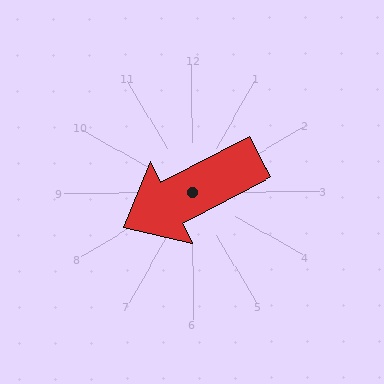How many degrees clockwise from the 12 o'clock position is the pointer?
Approximately 243 degrees.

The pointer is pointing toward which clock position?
Roughly 8 o'clock.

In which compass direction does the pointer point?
Southwest.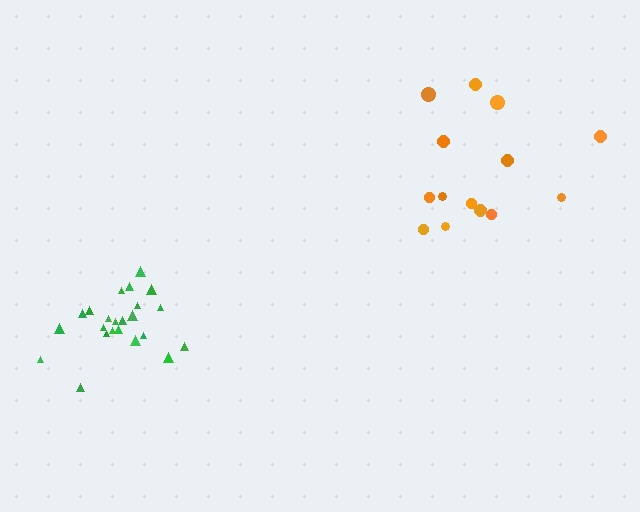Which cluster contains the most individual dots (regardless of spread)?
Green (23).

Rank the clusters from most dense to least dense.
green, orange.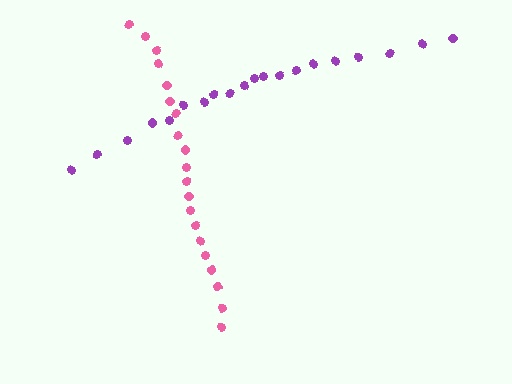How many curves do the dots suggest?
There are 2 distinct paths.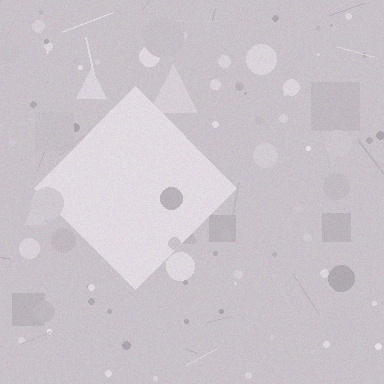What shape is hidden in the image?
A diamond is hidden in the image.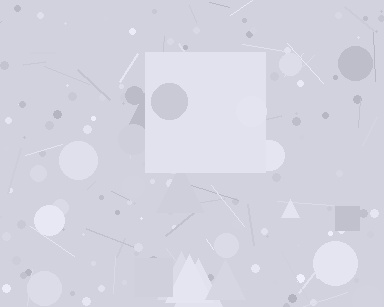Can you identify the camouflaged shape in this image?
The camouflaged shape is a square.